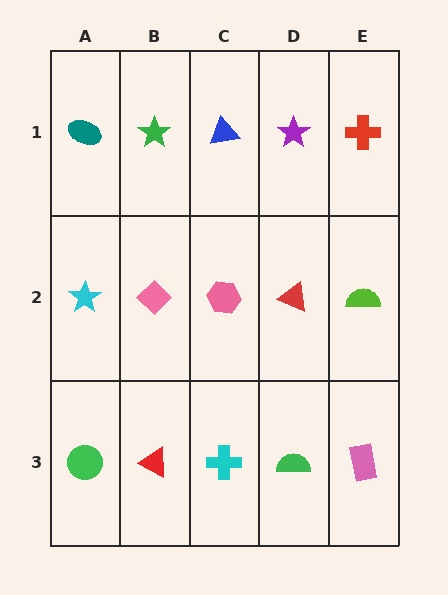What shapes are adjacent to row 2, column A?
A teal ellipse (row 1, column A), a green circle (row 3, column A), a pink diamond (row 2, column B).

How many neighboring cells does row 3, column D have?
3.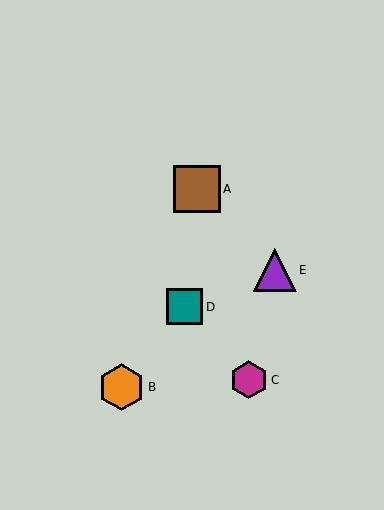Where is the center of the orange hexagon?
The center of the orange hexagon is at (121, 387).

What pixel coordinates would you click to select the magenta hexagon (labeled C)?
Click at (249, 380) to select the magenta hexagon C.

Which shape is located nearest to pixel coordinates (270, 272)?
The purple triangle (labeled E) at (275, 270) is nearest to that location.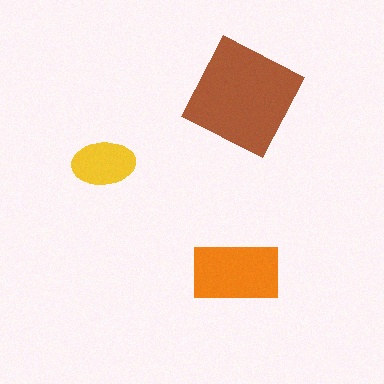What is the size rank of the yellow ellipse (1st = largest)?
3rd.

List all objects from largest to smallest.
The brown diamond, the orange rectangle, the yellow ellipse.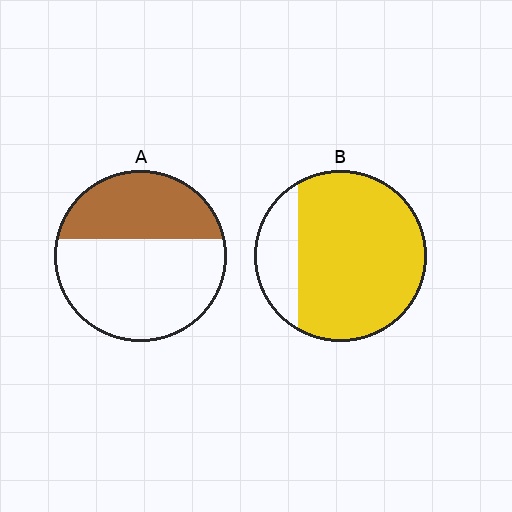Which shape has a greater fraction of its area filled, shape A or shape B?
Shape B.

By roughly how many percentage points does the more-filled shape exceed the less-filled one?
By roughly 45 percentage points (B over A).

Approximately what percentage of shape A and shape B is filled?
A is approximately 35% and B is approximately 80%.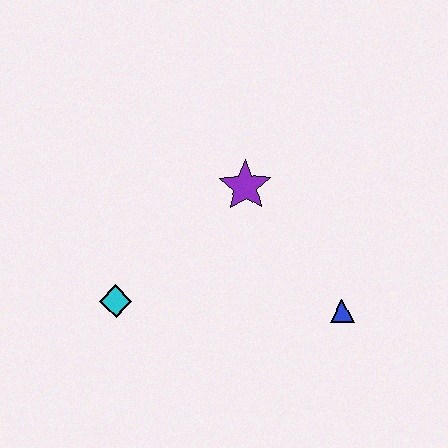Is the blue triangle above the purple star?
No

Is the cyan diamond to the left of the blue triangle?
Yes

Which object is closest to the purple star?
The blue triangle is closest to the purple star.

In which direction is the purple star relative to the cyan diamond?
The purple star is to the right of the cyan diamond.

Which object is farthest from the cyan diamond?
The blue triangle is farthest from the cyan diamond.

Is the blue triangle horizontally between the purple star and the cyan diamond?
No